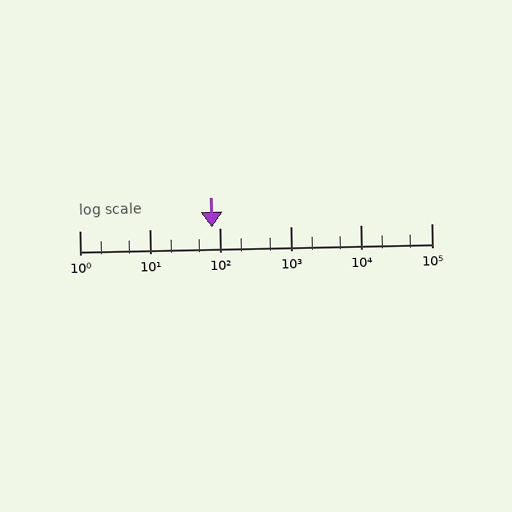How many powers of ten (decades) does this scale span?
The scale spans 5 decades, from 1 to 100000.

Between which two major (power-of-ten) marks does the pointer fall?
The pointer is between 10 and 100.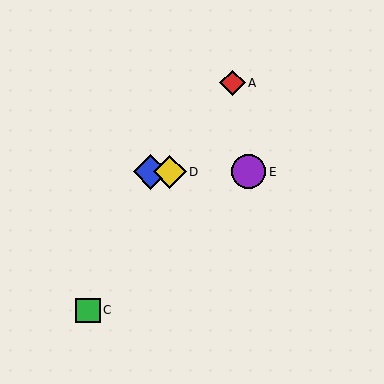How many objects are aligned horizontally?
3 objects (B, D, E) are aligned horizontally.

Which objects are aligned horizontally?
Objects B, D, E are aligned horizontally.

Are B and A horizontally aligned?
No, B is at y≈172 and A is at y≈83.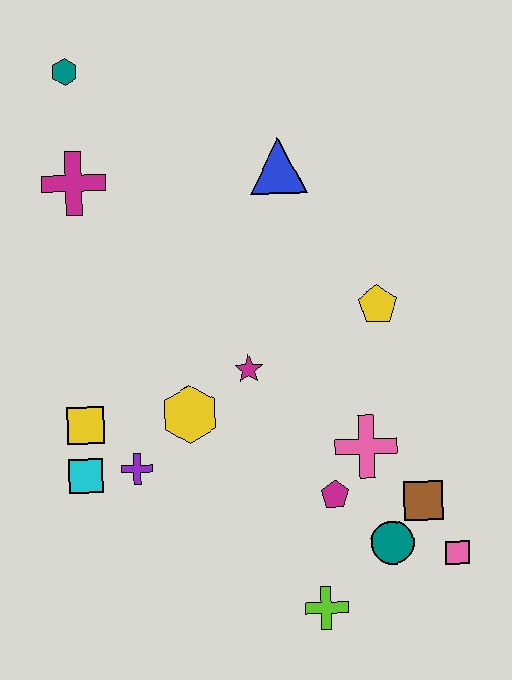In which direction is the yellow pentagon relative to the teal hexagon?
The yellow pentagon is to the right of the teal hexagon.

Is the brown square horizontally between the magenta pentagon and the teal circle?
No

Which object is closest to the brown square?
The teal circle is closest to the brown square.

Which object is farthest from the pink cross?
The teal hexagon is farthest from the pink cross.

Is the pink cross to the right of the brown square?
No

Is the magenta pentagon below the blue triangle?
Yes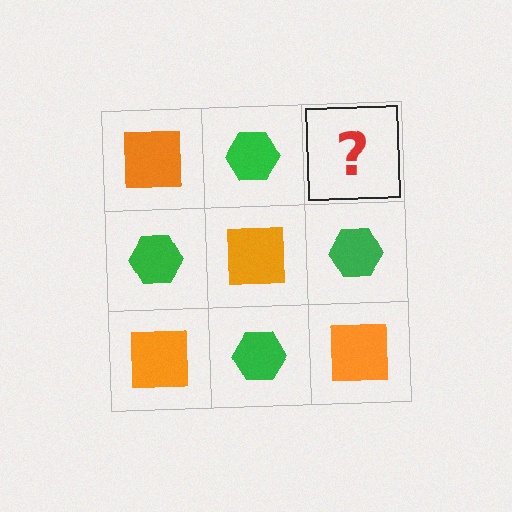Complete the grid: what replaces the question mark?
The question mark should be replaced with an orange square.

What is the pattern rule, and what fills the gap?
The rule is that it alternates orange square and green hexagon in a checkerboard pattern. The gap should be filled with an orange square.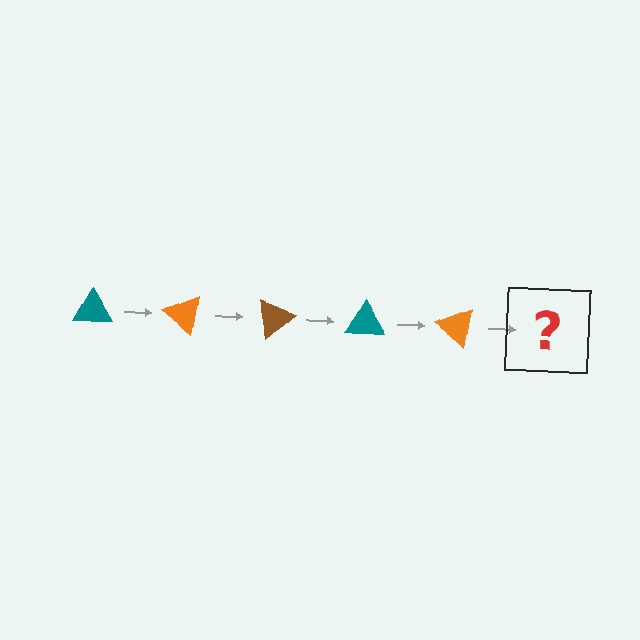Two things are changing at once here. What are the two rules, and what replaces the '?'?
The two rules are that it rotates 40 degrees each step and the color cycles through teal, orange, and brown. The '?' should be a brown triangle, rotated 200 degrees from the start.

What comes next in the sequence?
The next element should be a brown triangle, rotated 200 degrees from the start.